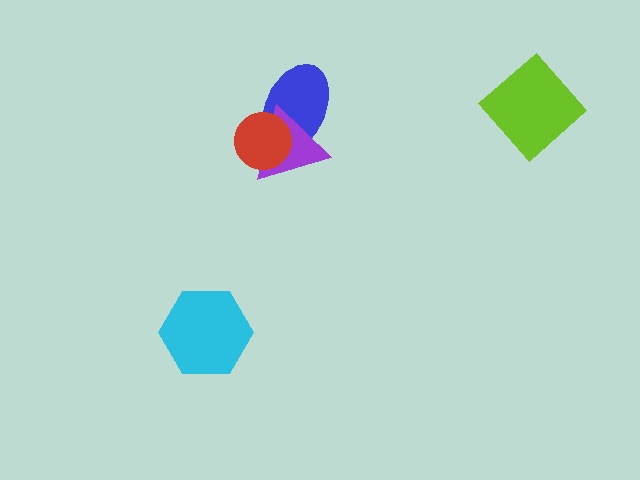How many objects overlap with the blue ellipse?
2 objects overlap with the blue ellipse.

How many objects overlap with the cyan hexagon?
0 objects overlap with the cyan hexagon.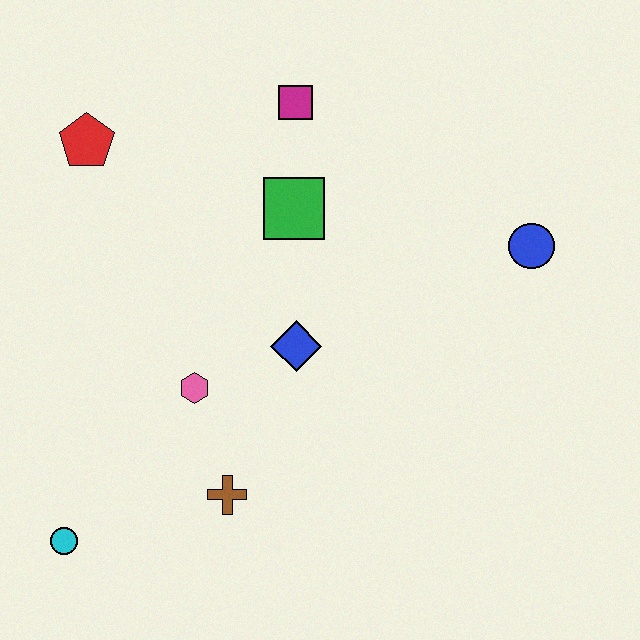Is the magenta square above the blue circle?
Yes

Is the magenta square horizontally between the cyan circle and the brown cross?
No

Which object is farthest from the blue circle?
The cyan circle is farthest from the blue circle.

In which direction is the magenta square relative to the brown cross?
The magenta square is above the brown cross.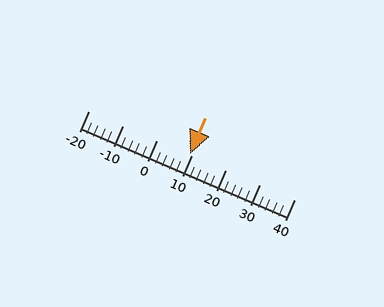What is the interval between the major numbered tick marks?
The major tick marks are spaced 10 units apart.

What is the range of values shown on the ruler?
The ruler shows values from -20 to 40.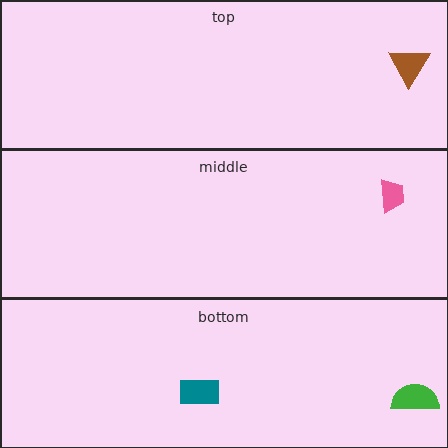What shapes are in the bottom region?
The green semicircle, the teal rectangle.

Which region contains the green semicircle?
The bottom region.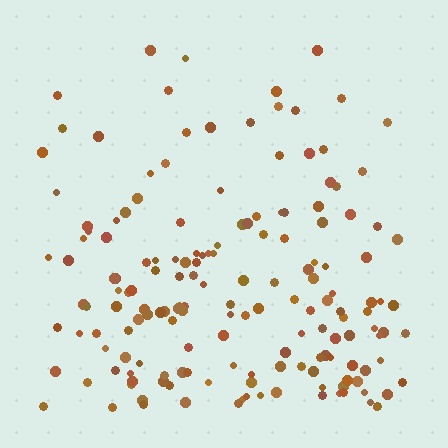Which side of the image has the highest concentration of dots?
The bottom.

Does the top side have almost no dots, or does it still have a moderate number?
Still a moderate number, just noticeably fewer than the bottom.